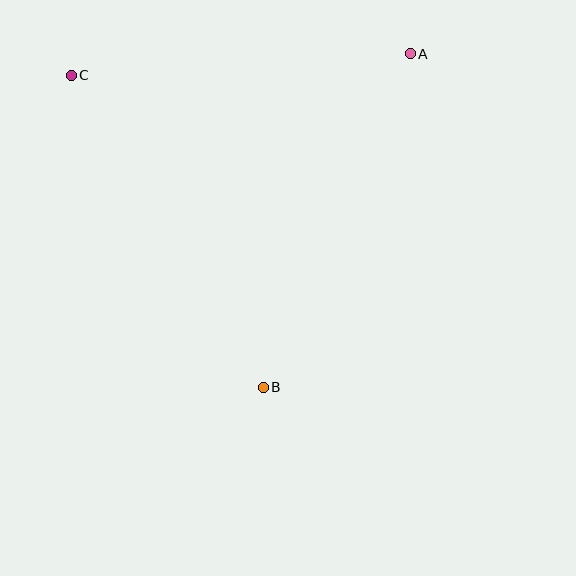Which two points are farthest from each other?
Points B and C are farthest from each other.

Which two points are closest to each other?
Points A and C are closest to each other.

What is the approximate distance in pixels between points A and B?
The distance between A and B is approximately 364 pixels.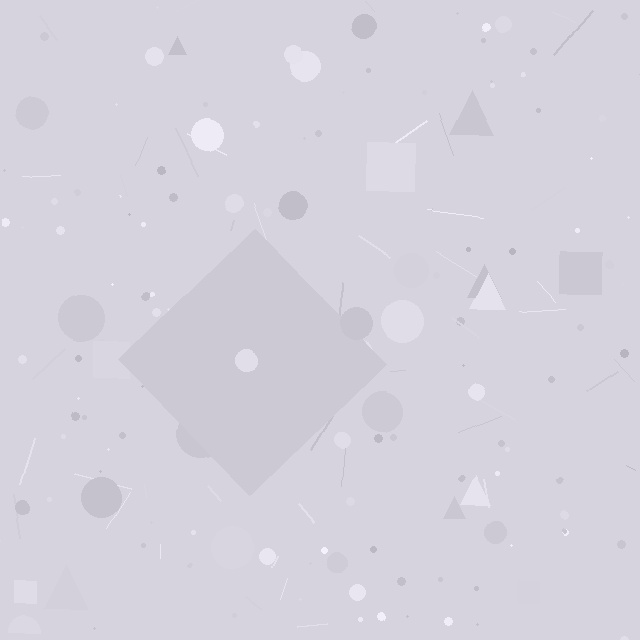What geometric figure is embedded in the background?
A diamond is embedded in the background.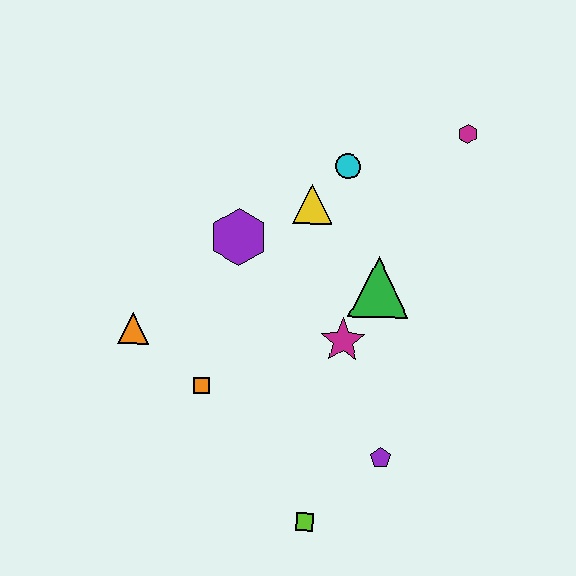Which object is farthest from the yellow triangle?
The lime square is farthest from the yellow triangle.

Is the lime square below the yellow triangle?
Yes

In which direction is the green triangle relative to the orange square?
The green triangle is to the right of the orange square.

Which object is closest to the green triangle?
The magenta star is closest to the green triangle.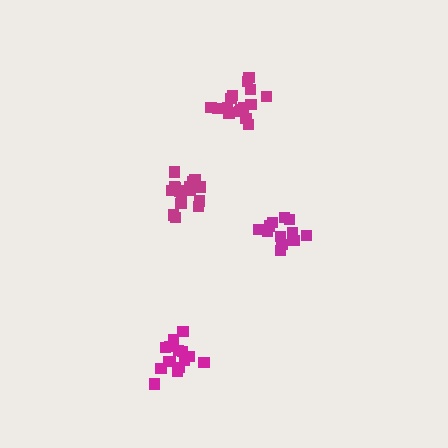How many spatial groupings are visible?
There are 4 spatial groupings.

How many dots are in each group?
Group 1: 15 dots, Group 2: 12 dots, Group 3: 16 dots, Group 4: 16 dots (59 total).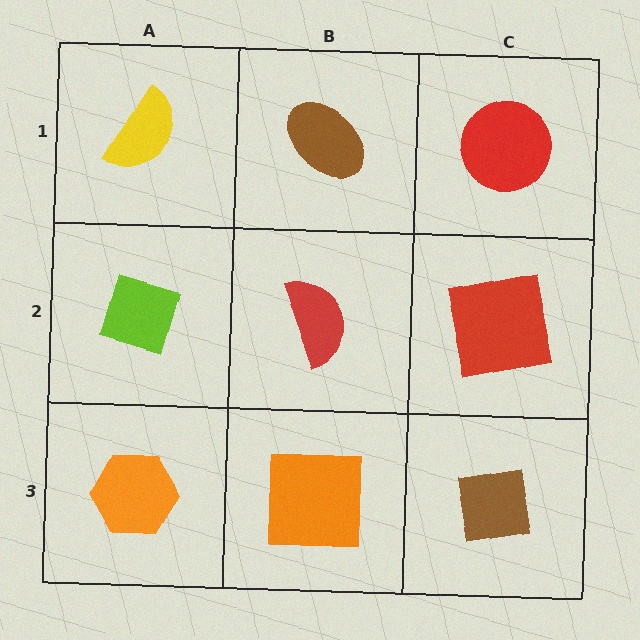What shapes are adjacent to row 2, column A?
A yellow semicircle (row 1, column A), an orange hexagon (row 3, column A), a red semicircle (row 2, column B).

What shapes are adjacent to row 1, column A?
A lime diamond (row 2, column A), a brown ellipse (row 1, column B).